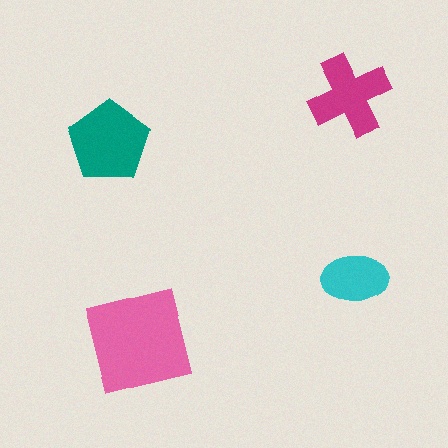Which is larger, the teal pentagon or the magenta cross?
The teal pentagon.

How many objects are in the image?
There are 4 objects in the image.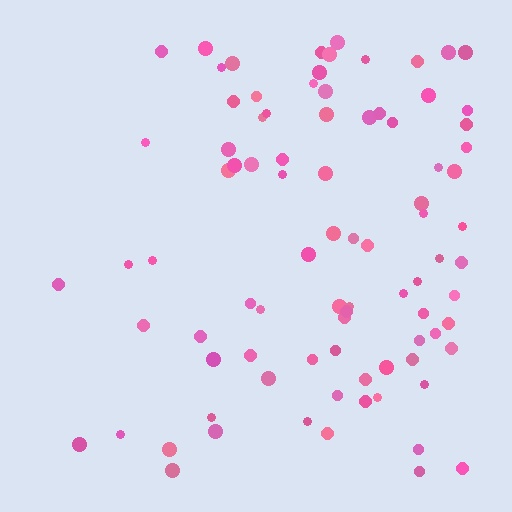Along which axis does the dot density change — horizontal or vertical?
Horizontal.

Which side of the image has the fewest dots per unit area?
The left.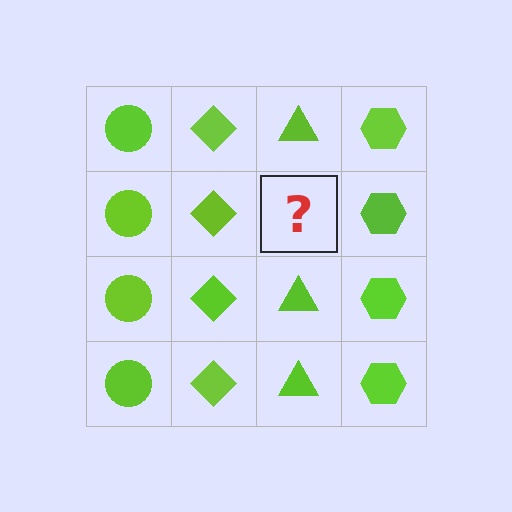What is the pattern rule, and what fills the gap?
The rule is that each column has a consistent shape. The gap should be filled with a lime triangle.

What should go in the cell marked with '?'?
The missing cell should contain a lime triangle.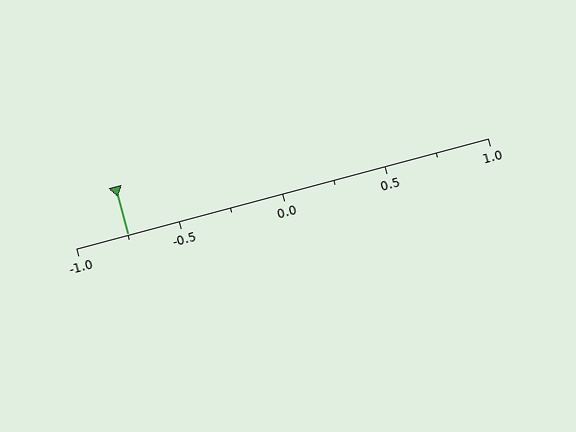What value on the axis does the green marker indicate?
The marker indicates approximately -0.75.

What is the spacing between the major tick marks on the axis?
The major ticks are spaced 0.5 apart.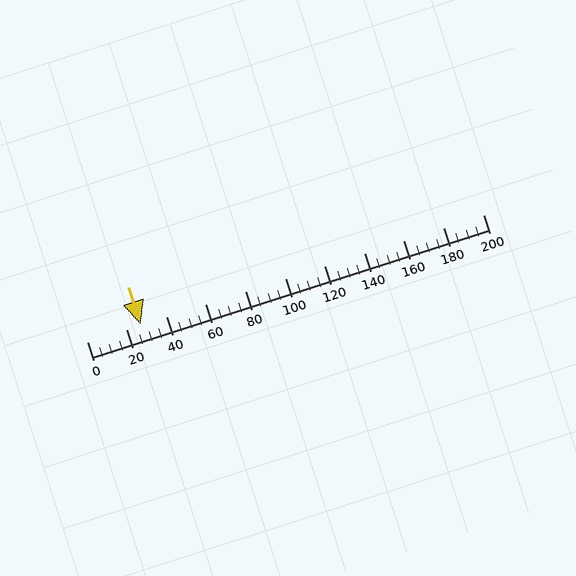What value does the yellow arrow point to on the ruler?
The yellow arrow points to approximately 27.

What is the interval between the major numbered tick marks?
The major tick marks are spaced 20 units apart.